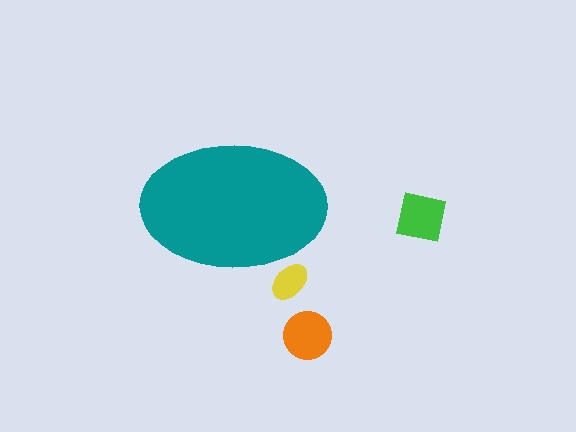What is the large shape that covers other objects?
A teal ellipse.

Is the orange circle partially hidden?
No, the orange circle is fully visible.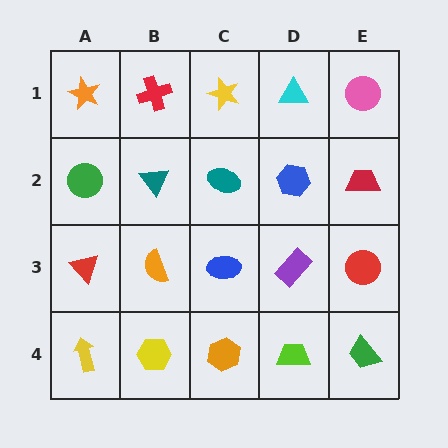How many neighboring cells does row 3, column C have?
4.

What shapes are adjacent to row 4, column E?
A red circle (row 3, column E), a lime trapezoid (row 4, column D).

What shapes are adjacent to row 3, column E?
A red trapezoid (row 2, column E), a green trapezoid (row 4, column E), a purple rectangle (row 3, column D).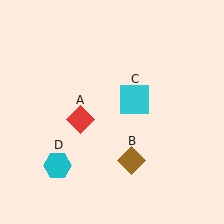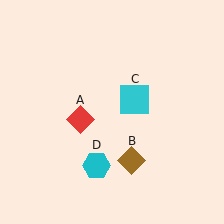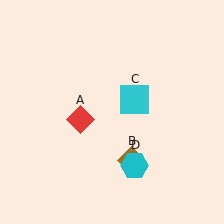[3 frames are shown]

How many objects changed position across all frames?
1 object changed position: cyan hexagon (object D).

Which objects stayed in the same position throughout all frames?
Red diamond (object A) and brown diamond (object B) and cyan square (object C) remained stationary.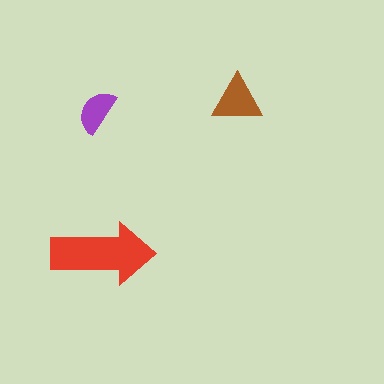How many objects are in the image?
There are 3 objects in the image.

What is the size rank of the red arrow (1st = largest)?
1st.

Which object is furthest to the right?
The brown triangle is rightmost.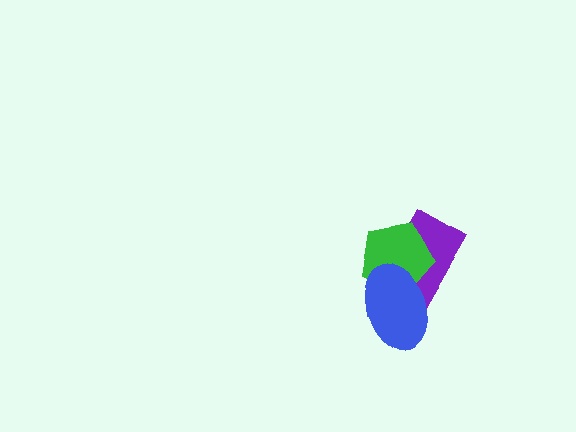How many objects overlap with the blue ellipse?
2 objects overlap with the blue ellipse.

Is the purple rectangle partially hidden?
Yes, it is partially covered by another shape.